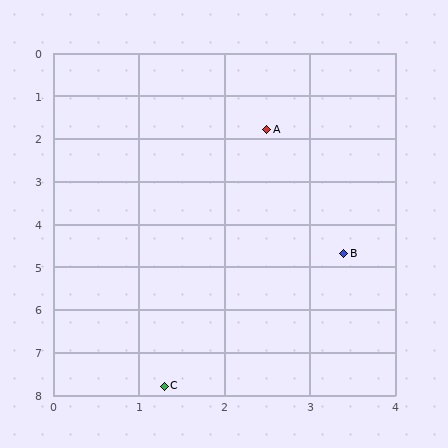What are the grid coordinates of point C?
Point C is at approximately (1.3, 7.8).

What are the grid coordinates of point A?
Point A is at approximately (2.5, 1.8).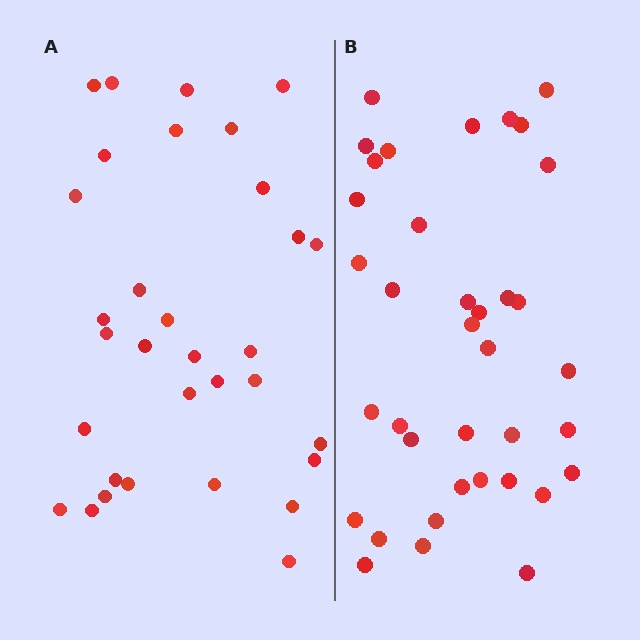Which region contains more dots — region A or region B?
Region B (the right region) has more dots.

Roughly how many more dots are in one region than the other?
Region B has about 5 more dots than region A.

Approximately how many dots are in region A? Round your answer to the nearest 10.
About 30 dots. (The exact count is 32, which rounds to 30.)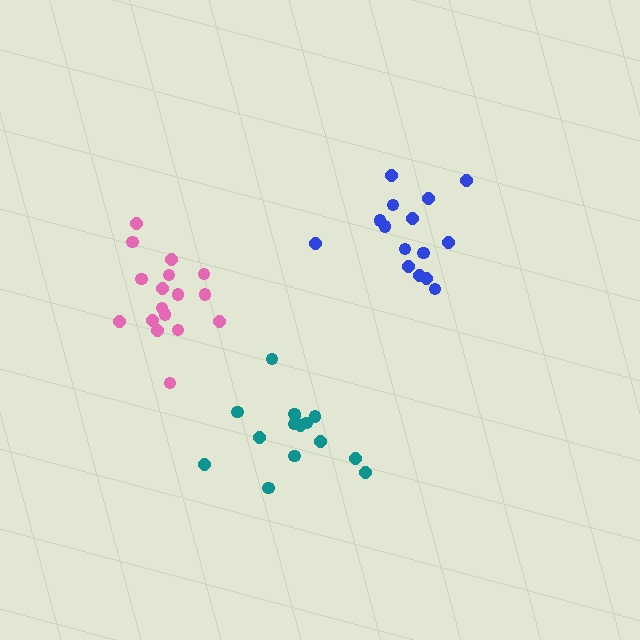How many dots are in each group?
Group 1: 15 dots, Group 2: 17 dots, Group 3: 15 dots (47 total).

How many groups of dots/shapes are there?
There are 3 groups.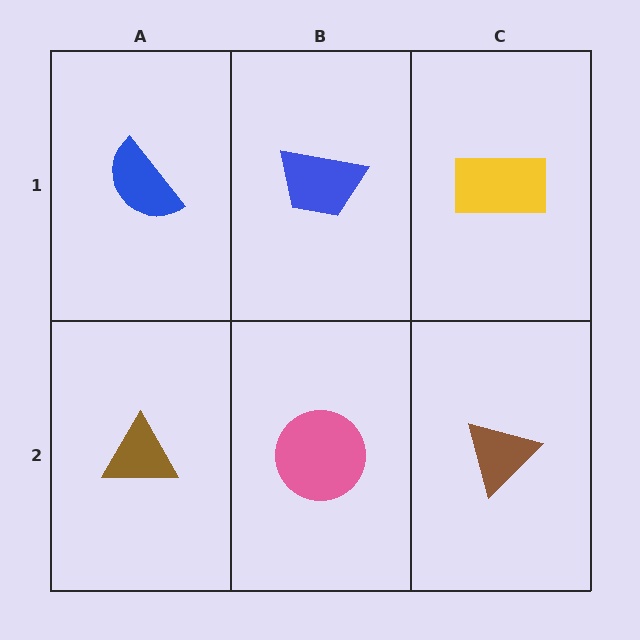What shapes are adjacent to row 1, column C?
A brown triangle (row 2, column C), a blue trapezoid (row 1, column B).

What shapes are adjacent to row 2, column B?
A blue trapezoid (row 1, column B), a brown triangle (row 2, column A), a brown triangle (row 2, column C).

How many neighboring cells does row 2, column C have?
2.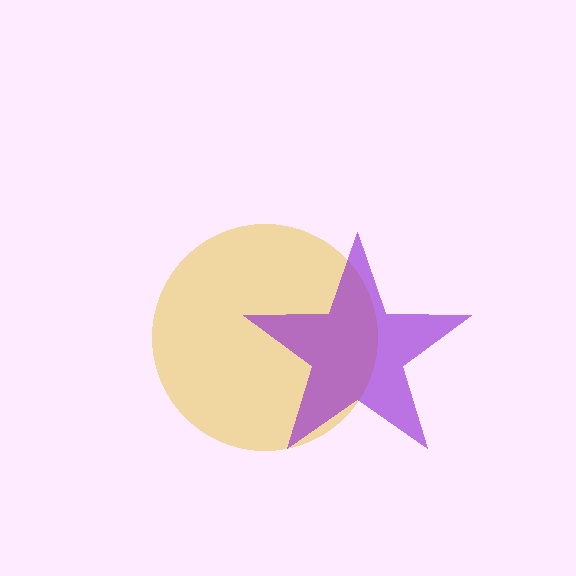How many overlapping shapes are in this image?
There are 2 overlapping shapes in the image.